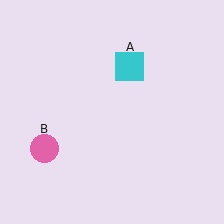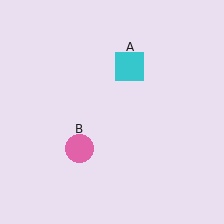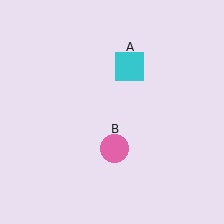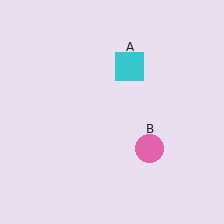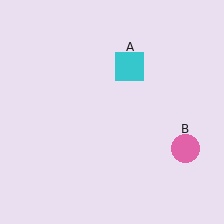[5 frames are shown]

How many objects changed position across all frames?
1 object changed position: pink circle (object B).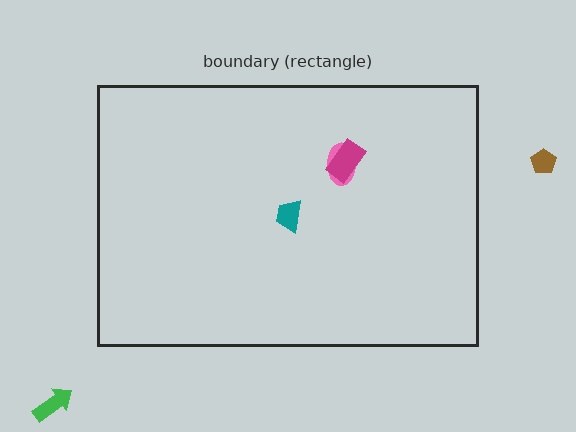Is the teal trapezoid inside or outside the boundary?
Inside.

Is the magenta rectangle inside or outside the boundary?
Inside.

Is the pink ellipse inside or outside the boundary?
Inside.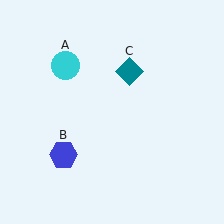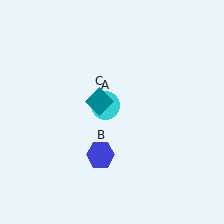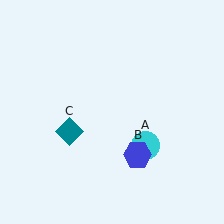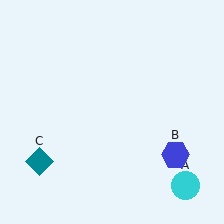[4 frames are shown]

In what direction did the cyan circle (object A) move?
The cyan circle (object A) moved down and to the right.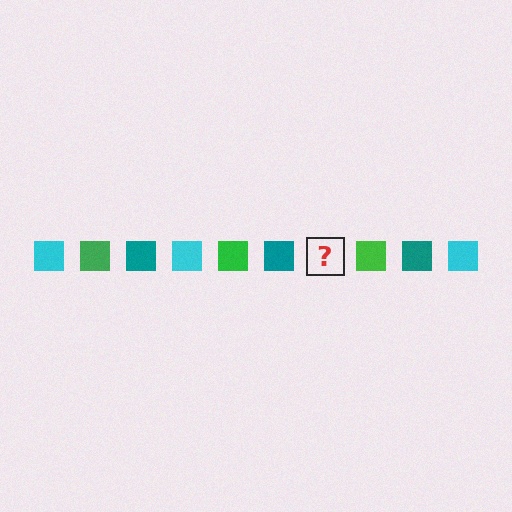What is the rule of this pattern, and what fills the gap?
The rule is that the pattern cycles through cyan, green, teal squares. The gap should be filled with a cyan square.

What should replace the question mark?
The question mark should be replaced with a cyan square.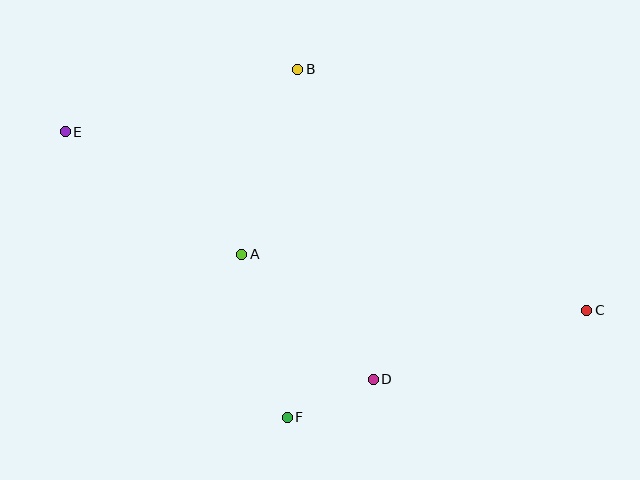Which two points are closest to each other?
Points D and F are closest to each other.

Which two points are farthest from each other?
Points C and E are farthest from each other.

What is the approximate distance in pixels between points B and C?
The distance between B and C is approximately 377 pixels.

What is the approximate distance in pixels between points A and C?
The distance between A and C is approximately 350 pixels.